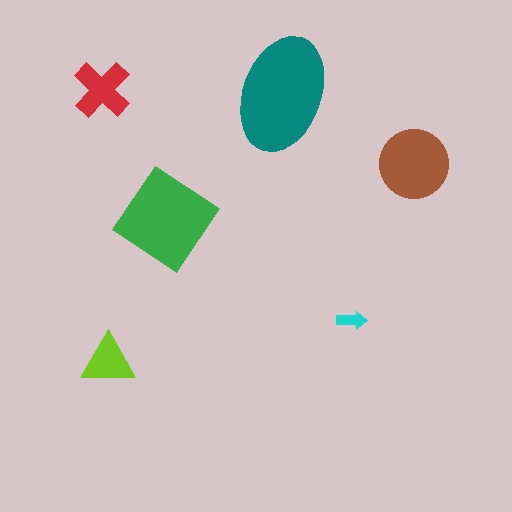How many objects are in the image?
There are 6 objects in the image.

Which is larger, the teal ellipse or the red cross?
The teal ellipse.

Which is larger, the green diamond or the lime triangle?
The green diamond.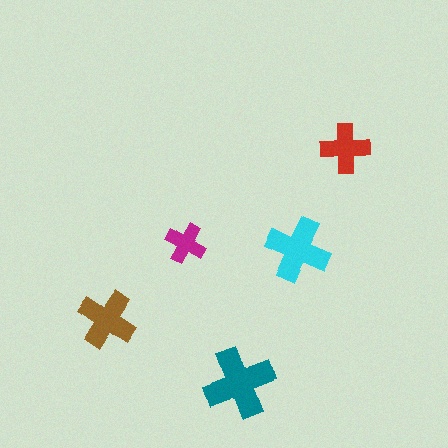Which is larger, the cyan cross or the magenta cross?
The cyan one.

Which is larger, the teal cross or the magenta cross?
The teal one.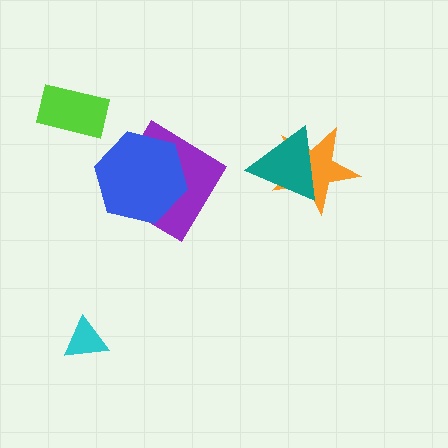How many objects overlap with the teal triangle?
1 object overlaps with the teal triangle.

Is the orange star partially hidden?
Yes, it is partially covered by another shape.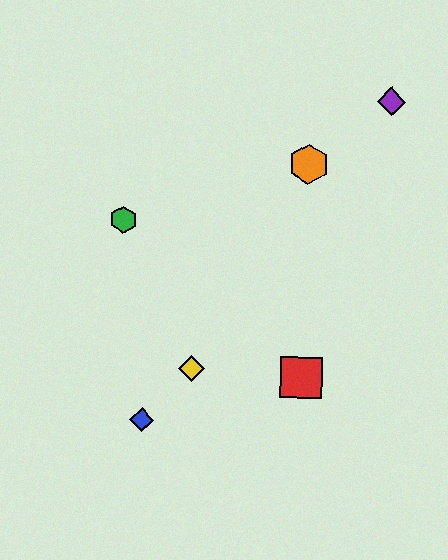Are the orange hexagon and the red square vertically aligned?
Yes, both are at x≈309.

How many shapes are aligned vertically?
2 shapes (the red square, the orange hexagon) are aligned vertically.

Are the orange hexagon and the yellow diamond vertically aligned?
No, the orange hexagon is at x≈309 and the yellow diamond is at x≈191.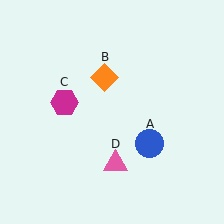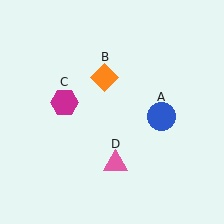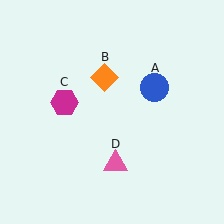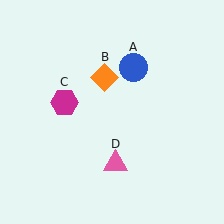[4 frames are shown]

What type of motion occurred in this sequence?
The blue circle (object A) rotated counterclockwise around the center of the scene.